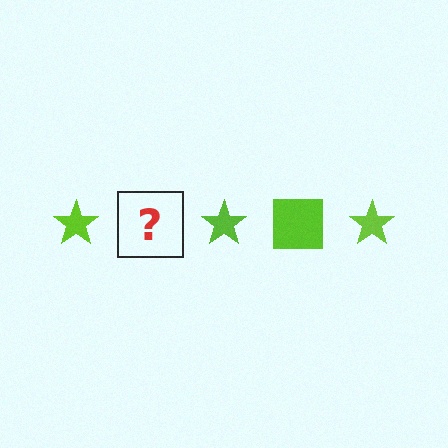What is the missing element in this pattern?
The missing element is a lime square.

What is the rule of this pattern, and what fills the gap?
The rule is that the pattern cycles through star, square shapes in lime. The gap should be filled with a lime square.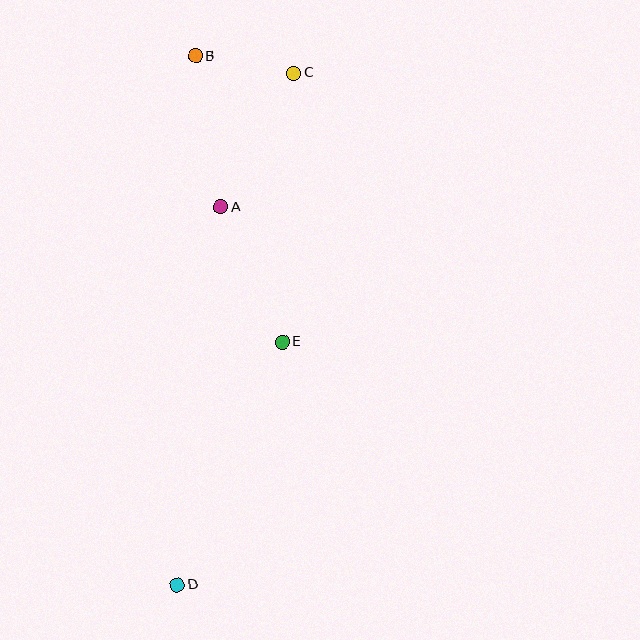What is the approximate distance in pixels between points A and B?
The distance between A and B is approximately 153 pixels.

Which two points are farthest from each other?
Points B and D are farthest from each other.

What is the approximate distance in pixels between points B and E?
The distance between B and E is approximately 299 pixels.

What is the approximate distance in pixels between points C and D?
The distance between C and D is approximately 525 pixels.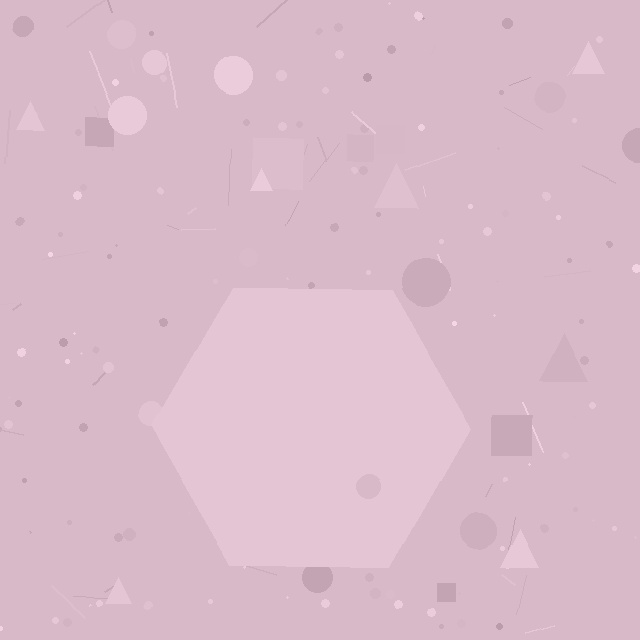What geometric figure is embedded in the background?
A hexagon is embedded in the background.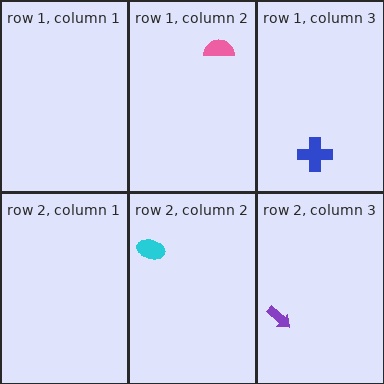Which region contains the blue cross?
The row 1, column 3 region.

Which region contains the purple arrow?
The row 2, column 3 region.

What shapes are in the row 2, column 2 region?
The cyan ellipse.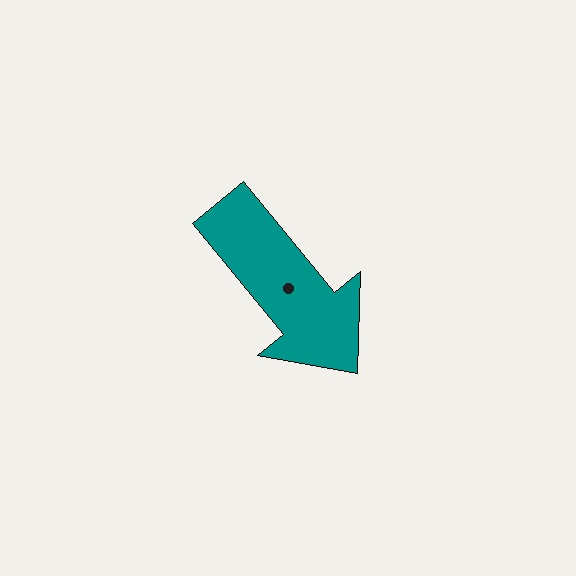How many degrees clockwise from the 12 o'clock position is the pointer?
Approximately 141 degrees.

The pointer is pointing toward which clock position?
Roughly 5 o'clock.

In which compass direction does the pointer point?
Southeast.